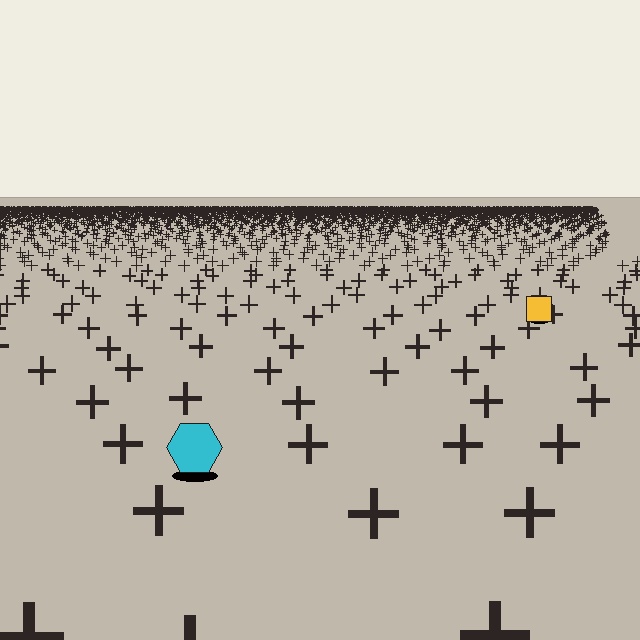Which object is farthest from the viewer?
The yellow square is farthest from the viewer. It appears smaller and the ground texture around it is denser.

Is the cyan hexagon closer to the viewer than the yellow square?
Yes. The cyan hexagon is closer — you can tell from the texture gradient: the ground texture is coarser near it.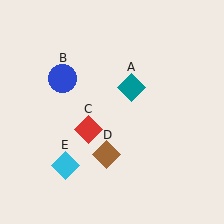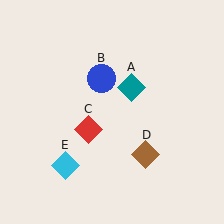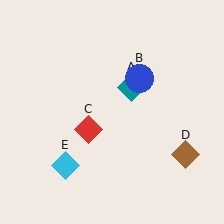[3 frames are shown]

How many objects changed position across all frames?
2 objects changed position: blue circle (object B), brown diamond (object D).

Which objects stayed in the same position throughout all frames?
Teal diamond (object A) and red diamond (object C) and cyan diamond (object E) remained stationary.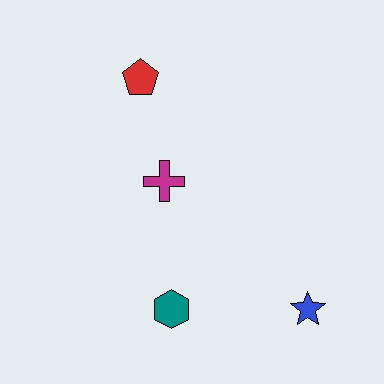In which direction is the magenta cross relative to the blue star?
The magenta cross is to the left of the blue star.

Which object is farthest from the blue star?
The red pentagon is farthest from the blue star.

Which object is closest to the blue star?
The teal hexagon is closest to the blue star.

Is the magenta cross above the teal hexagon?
Yes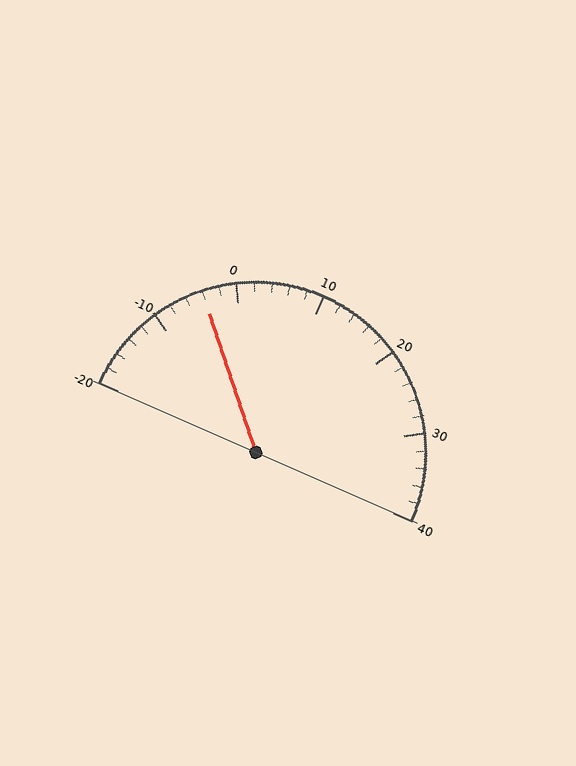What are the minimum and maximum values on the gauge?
The gauge ranges from -20 to 40.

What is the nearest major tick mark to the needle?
The nearest major tick mark is 0.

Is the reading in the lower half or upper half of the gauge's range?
The reading is in the lower half of the range (-20 to 40).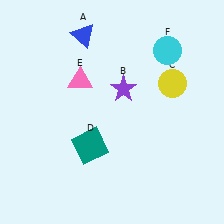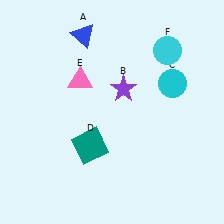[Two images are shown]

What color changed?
The circle (C) changed from yellow in Image 1 to cyan in Image 2.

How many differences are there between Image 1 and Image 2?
There is 1 difference between the two images.